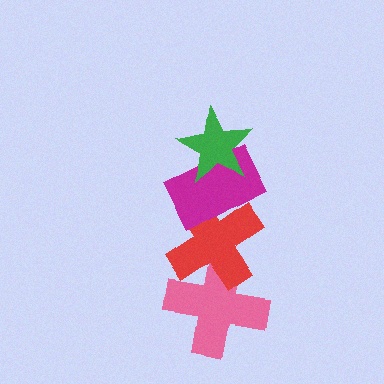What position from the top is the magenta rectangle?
The magenta rectangle is 2nd from the top.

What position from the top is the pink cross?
The pink cross is 4th from the top.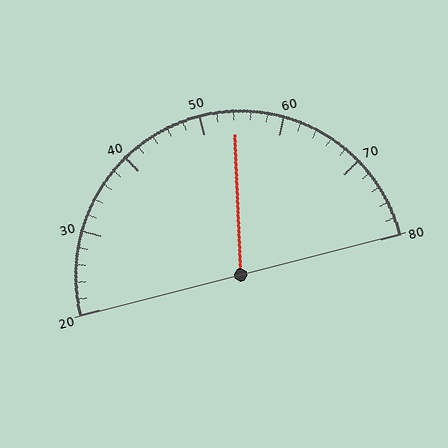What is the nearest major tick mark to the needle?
The nearest major tick mark is 50.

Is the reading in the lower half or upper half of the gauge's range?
The reading is in the upper half of the range (20 to 80).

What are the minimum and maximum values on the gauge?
The gauge ranges from 20 to 80.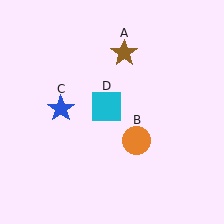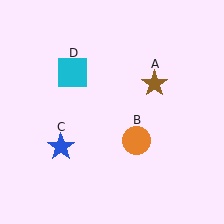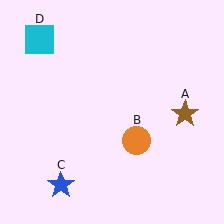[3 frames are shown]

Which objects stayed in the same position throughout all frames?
Orange circle (object B) remained stationary.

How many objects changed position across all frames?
3 objects changed position: brown star (object A), blue star (object C), cyan square (object D).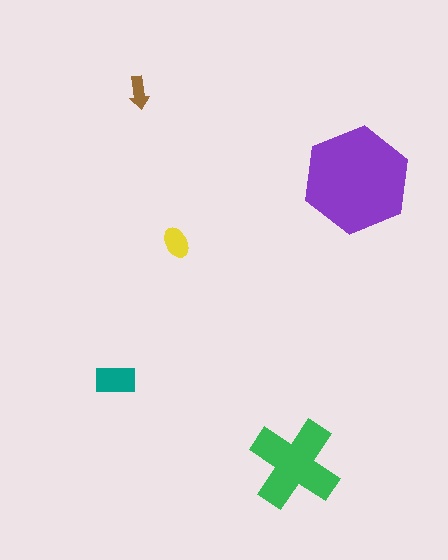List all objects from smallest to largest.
The brown arrow, the yellow ellipse, the teal rectangle, the green cross, the purple hexagon.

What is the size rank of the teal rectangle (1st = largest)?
3rd.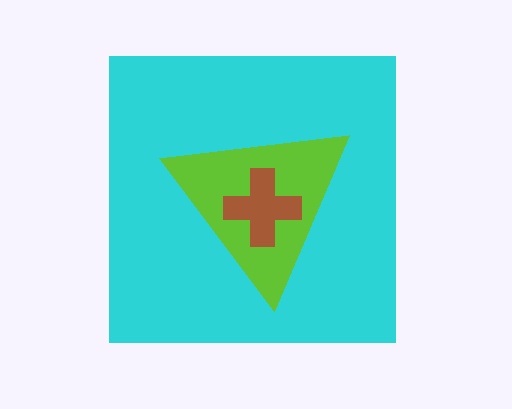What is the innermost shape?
The brown cross.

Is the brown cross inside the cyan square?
Yes.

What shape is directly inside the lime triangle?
The brown cross.